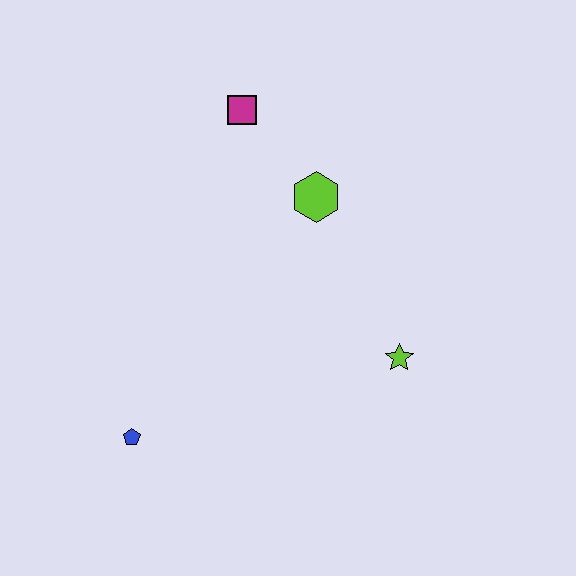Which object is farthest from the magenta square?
The blue pentagon is farthest from the magenta square.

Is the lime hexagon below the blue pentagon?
No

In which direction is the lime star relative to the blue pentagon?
The lime star is to the right of the blue pentagon.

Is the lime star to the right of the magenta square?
Yes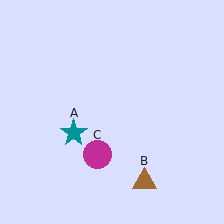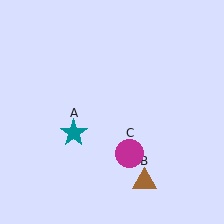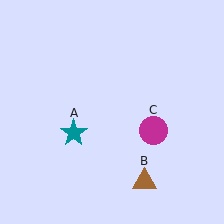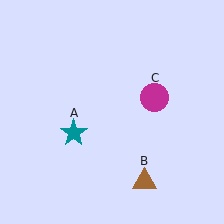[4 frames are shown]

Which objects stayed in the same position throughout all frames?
Teal star (object A) and brown triangle (object B) remained stationary.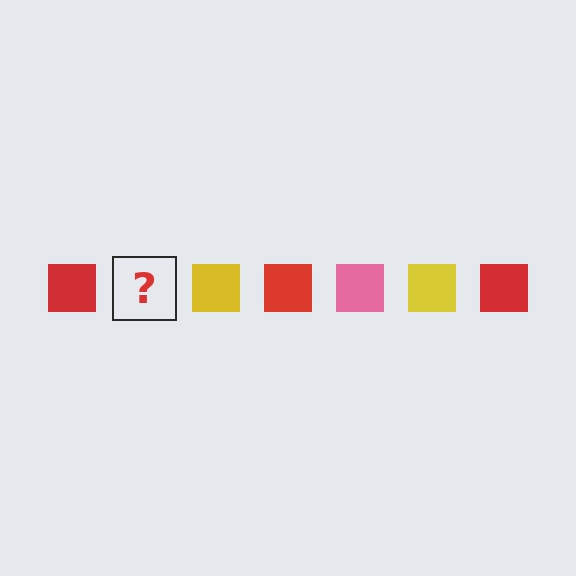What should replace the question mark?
The question mark should be replaced with a pink square.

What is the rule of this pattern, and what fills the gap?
The rule is that the pattern cycles through red, pink, yellow squares. The gap should be filled with a pink square.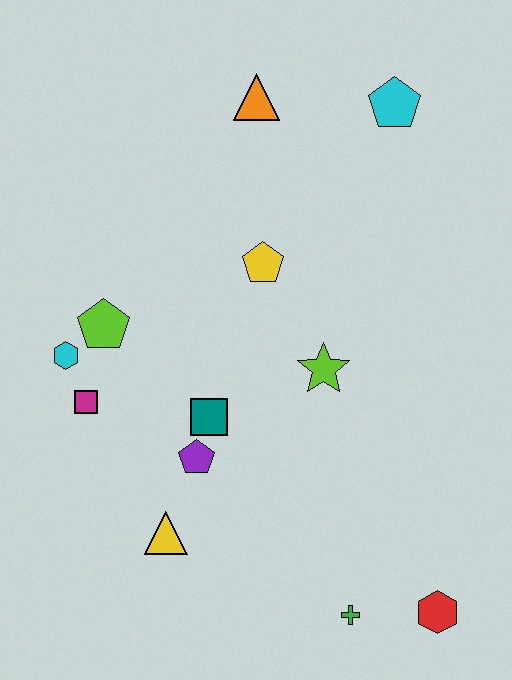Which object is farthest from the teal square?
The cyan pentagon is farthest from the teal square.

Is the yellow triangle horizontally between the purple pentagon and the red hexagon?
No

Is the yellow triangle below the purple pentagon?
Yes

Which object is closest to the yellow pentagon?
The lime star is closest to the yellow pentagon.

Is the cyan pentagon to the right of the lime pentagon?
Yes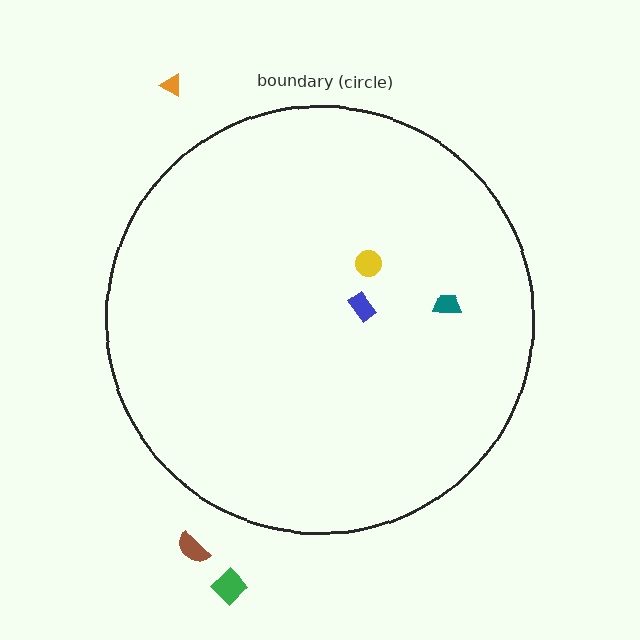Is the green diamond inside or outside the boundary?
Outside.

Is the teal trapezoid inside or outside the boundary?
Inside.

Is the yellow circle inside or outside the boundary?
Inside.